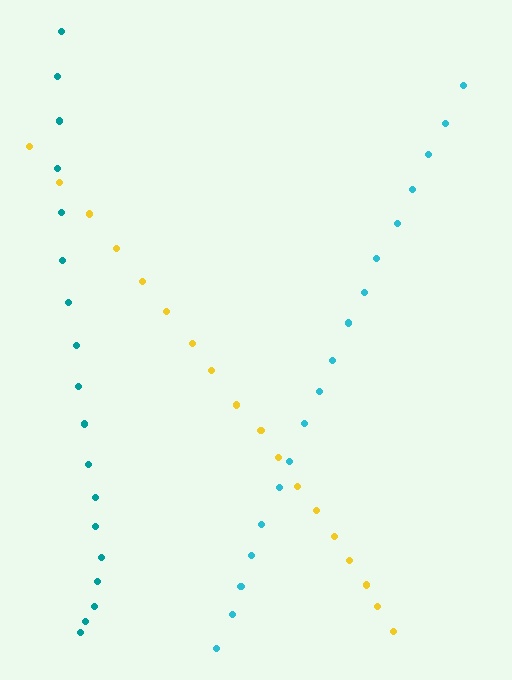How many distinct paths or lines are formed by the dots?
There are 3 distinct paths.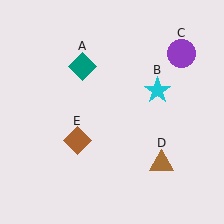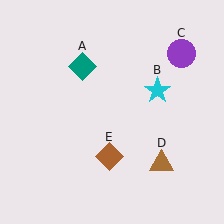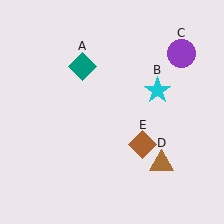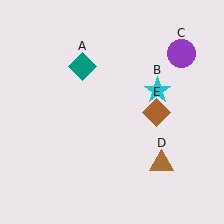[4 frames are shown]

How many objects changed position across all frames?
1 object changed position: brown diamond (object E).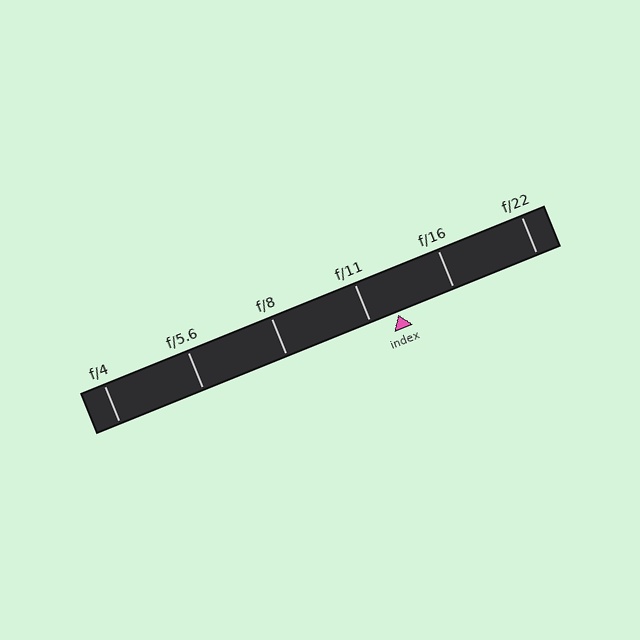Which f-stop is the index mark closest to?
The index mark is closest to f/11.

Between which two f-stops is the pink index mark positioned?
The index mark is between f/11 and f/16.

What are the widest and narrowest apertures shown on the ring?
The widest aperture shown is f/4 and the narrowest is f/22.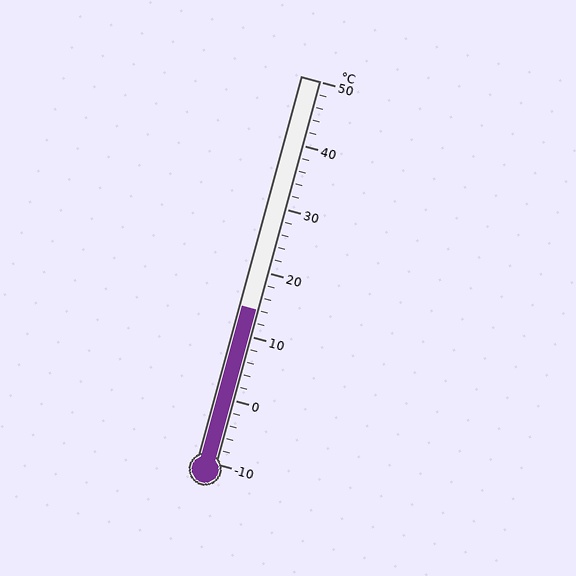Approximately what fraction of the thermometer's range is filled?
The thermometer is filled to approximately 40% of its range.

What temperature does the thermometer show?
The thermometer shows approximately 14°C.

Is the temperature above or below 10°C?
The temperature is above 10°C.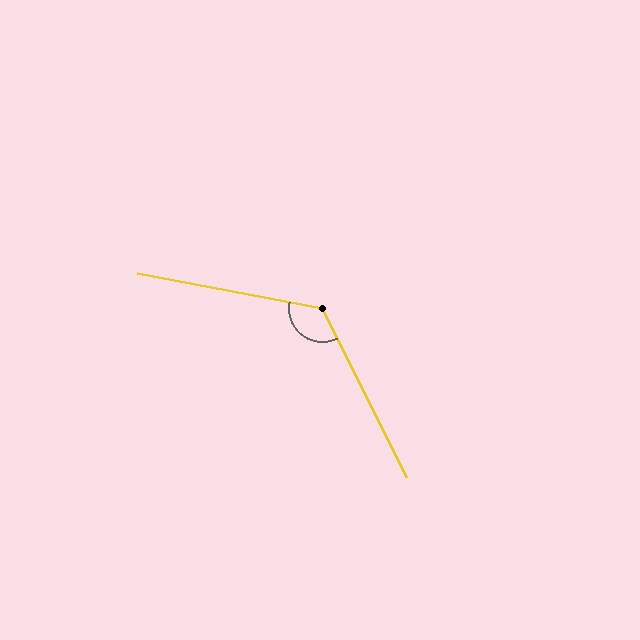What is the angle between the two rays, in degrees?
Approximately 127 degrees.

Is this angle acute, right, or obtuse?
It is obtuse.